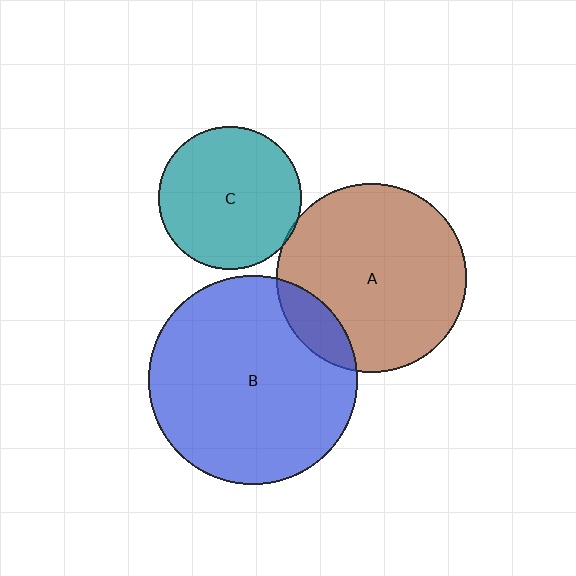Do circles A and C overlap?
Yes.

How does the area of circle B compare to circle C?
Approximately 2.1 times.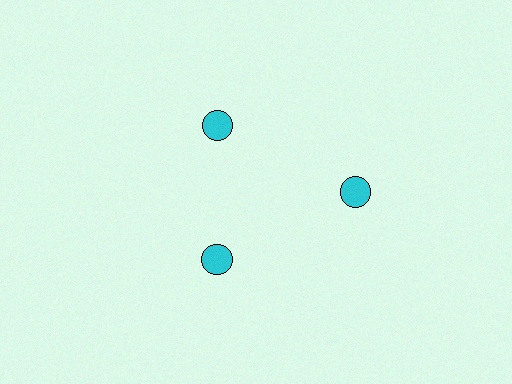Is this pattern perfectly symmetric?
No. The 3 cyan circles are arranged in a ring, but one element near the 3 o'clock position is pushed outward from the center, breaking the 3-fold rotational symmetry.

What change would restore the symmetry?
The symmetry would be restored by moving it inward, back onto the ring so that all 3 circles sit at equal angles and equal distance from the center.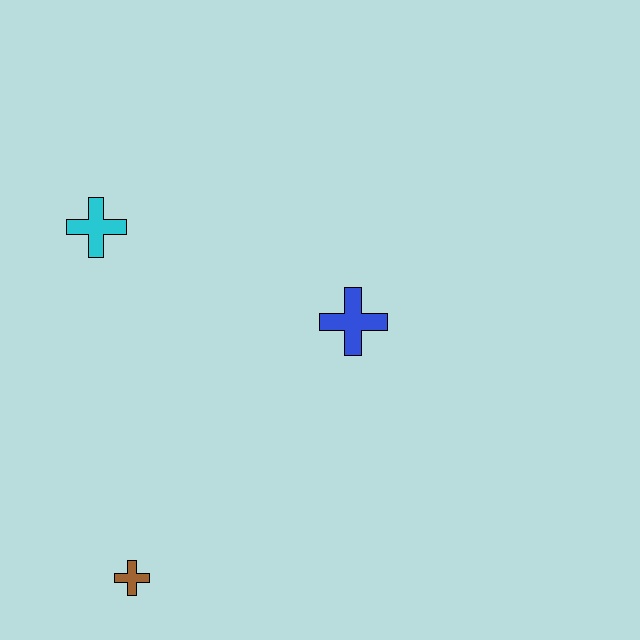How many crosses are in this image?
There are 3 crosses.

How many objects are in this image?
There are 3 objects.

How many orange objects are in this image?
There are no orange objects.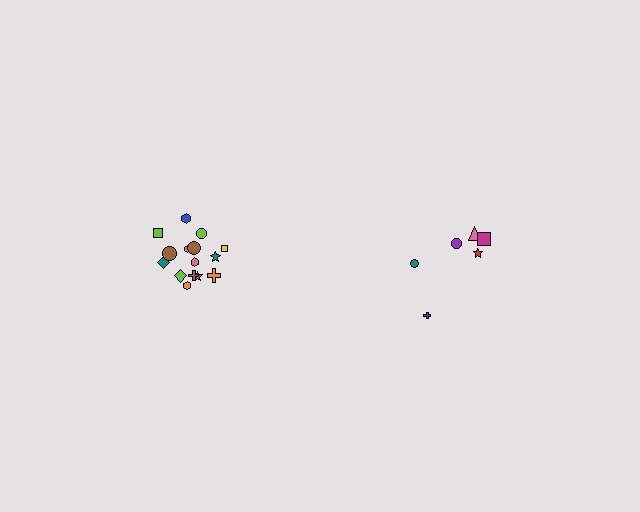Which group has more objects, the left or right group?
The left group.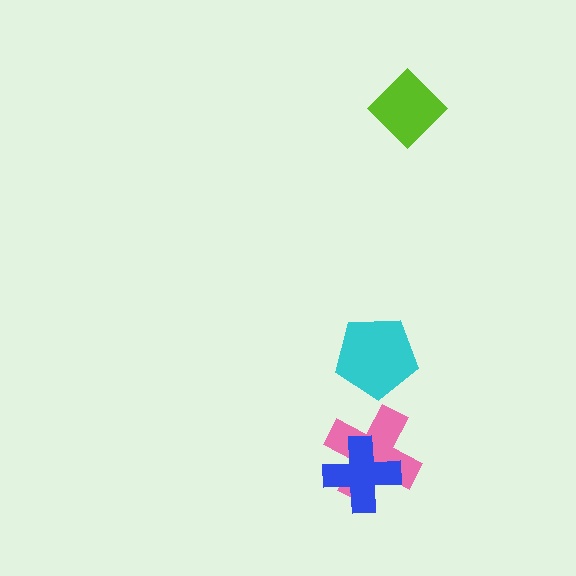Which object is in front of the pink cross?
The blue cross is in front of the pink cross.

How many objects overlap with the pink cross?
1 object overlaps with the pink cross.